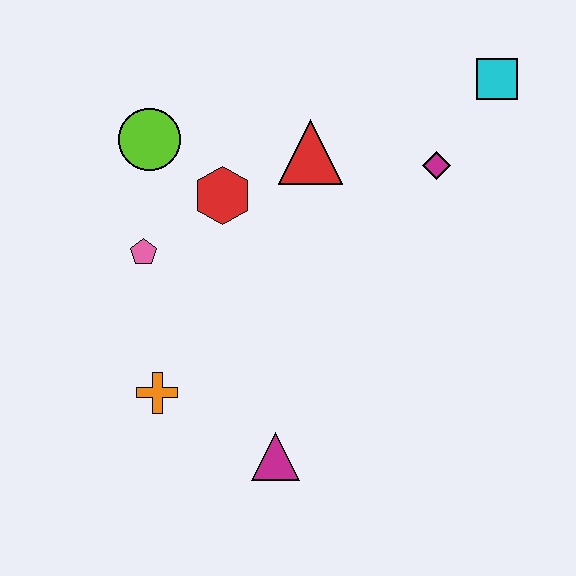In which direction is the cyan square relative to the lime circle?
The cyan square is to the right of the lime circle.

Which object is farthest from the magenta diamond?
The orange cross is farthest from the magenta diamond.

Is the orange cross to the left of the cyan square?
Yes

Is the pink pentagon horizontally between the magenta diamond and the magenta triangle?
No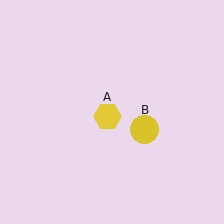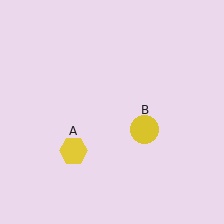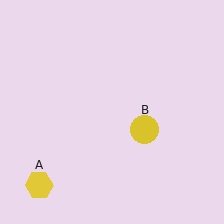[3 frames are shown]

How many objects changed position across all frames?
1 object changed position: yellow hexagon (object A).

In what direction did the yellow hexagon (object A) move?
The yellow hexagon (object A) moved down and to the left.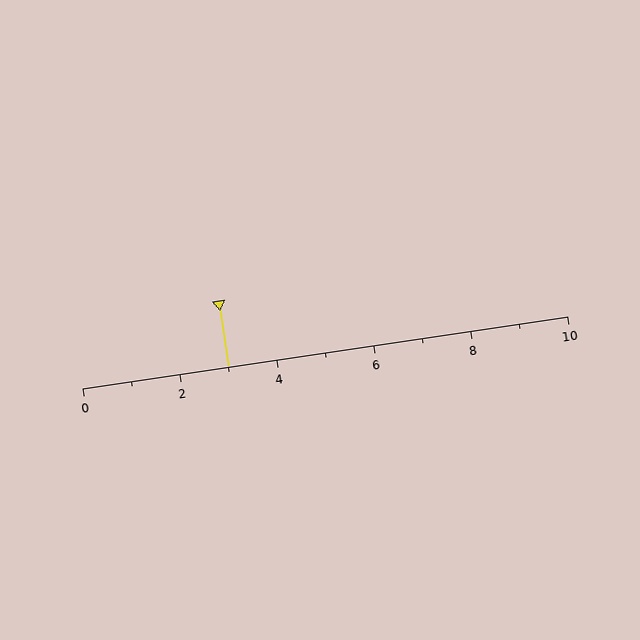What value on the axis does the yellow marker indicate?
The marker indicates approximately 3.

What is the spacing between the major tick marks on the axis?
The major ticks are spaced 2 apart.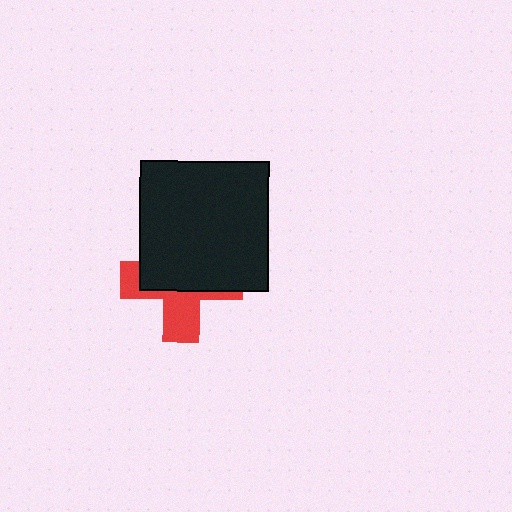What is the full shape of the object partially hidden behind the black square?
The partially hidden object is a red cross.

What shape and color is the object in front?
The object in front is a black square.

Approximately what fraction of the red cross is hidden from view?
Roughly 59% of the red cross is hidden behind the black square.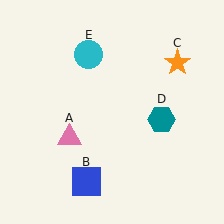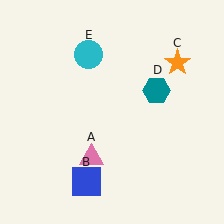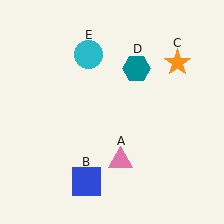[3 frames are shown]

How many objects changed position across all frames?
2 objects changed position: pink triangle (object A), teal hexagon (object D).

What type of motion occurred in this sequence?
The pink triangle (object A), teal hexagon (object D) rotated counterclockwise around the center of the scene.